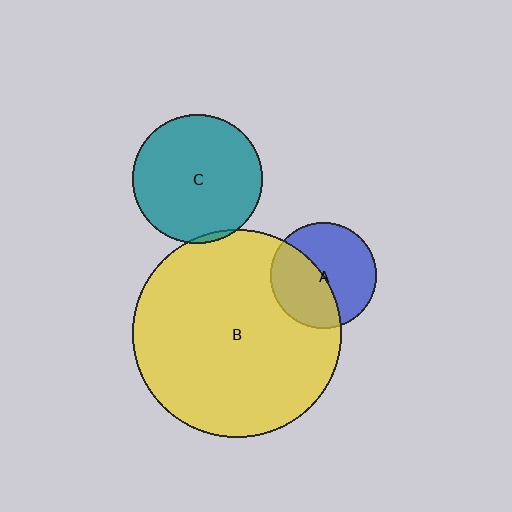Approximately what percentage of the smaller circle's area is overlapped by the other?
Approximately 45%.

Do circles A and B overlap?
Yes.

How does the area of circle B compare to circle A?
Approximately 3.9 times.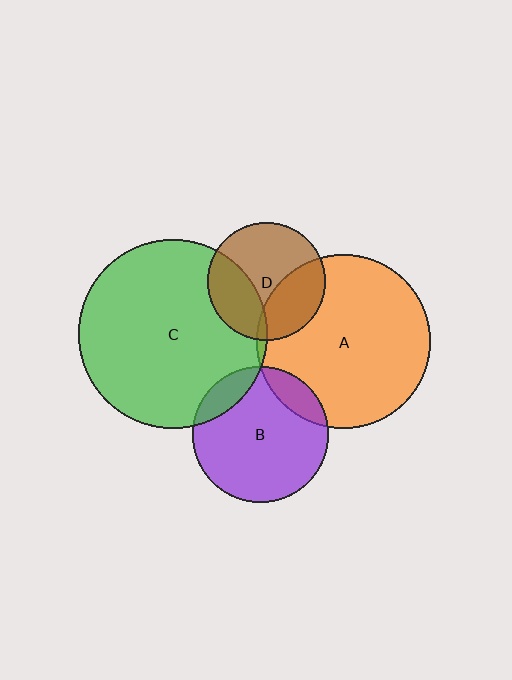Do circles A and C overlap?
Yes.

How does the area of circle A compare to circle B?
Approximately 1.6 times.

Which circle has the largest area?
Circle C (green).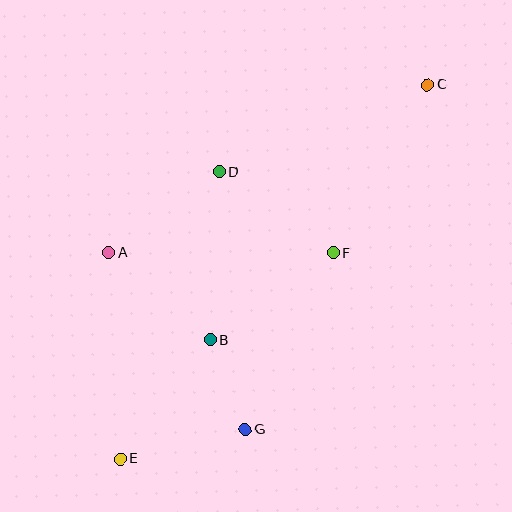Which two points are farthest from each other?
Points C and E are farthest from each other.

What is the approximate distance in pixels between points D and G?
The distance between D and G is approximately 259 pixels.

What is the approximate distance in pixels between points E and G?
The distance between E and G is approximately 128 pixels.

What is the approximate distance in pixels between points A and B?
The distance between A and B is approximately 134 pixels.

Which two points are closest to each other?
Points B and G are closest to each other.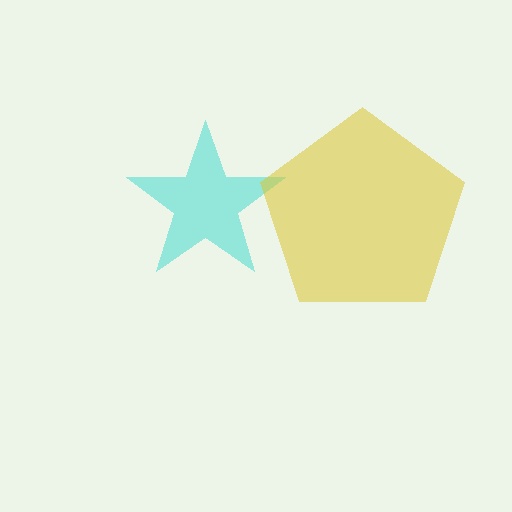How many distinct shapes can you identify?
There are 2 distinct shapes: a cyan star, a yellow pentagon.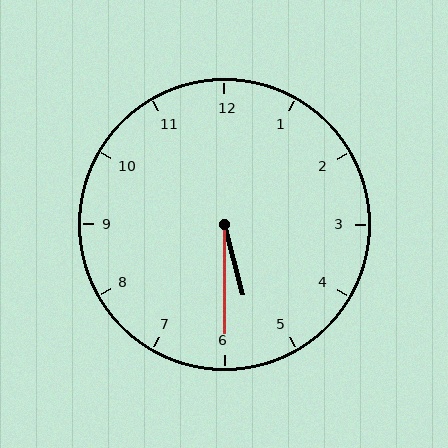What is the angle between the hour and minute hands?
Approximately 15 degrees.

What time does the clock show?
5:30.